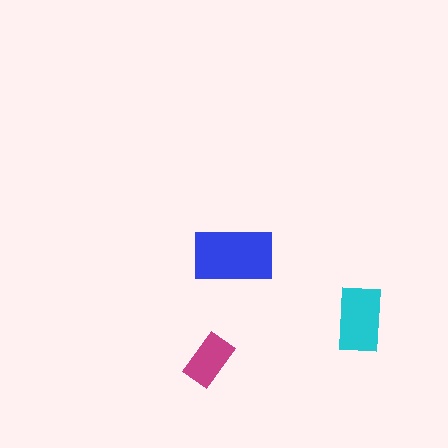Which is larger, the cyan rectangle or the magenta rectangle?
The cyan one.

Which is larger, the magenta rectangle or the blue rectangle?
The blue one.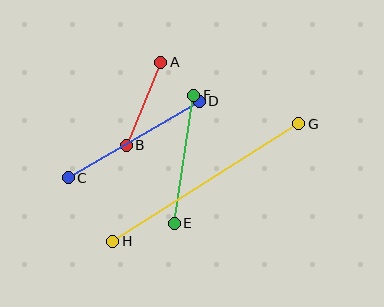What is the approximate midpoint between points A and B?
The midpoint is at approximately (143, 104) pixels.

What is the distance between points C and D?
The distance is approximately 151 pixels.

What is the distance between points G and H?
The distance is approximately 220 pixels.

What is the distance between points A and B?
The distance is approximately 90 pixels.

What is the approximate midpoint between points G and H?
The midpoint is at approximately (206, 183) pixels.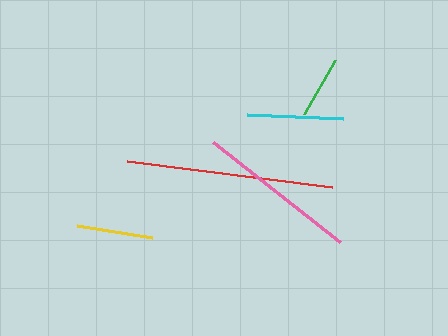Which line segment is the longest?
The red line is the longest at approximately 207 pixels.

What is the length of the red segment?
The red segment is approximately 207 pixels long.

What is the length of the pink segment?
The pink segment is approximately 161 pixels long.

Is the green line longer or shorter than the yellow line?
The yellow line is longer than the green line.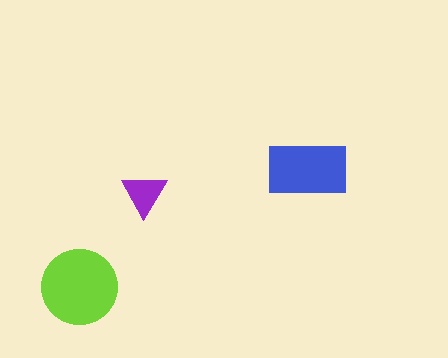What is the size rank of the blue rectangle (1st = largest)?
2nd.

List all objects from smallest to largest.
The purple triangle, the blue rectangle, the lime circle.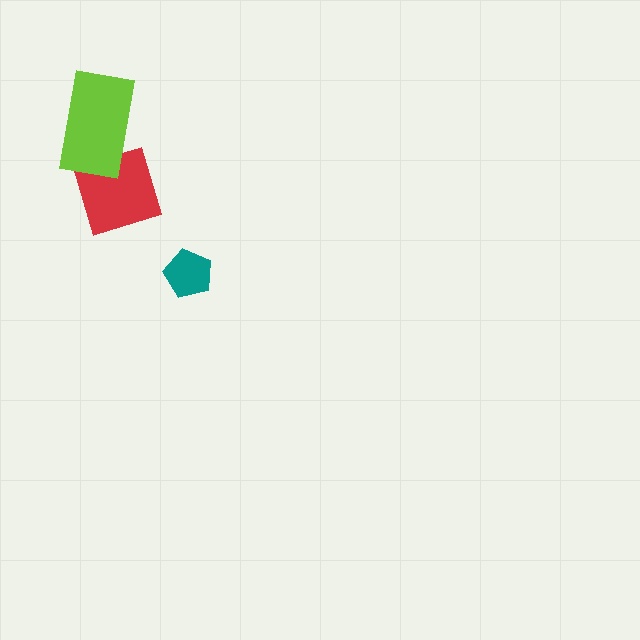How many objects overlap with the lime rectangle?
1 object overlaps with the lime rectangle.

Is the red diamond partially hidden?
Yes, it is partially covered by another shape.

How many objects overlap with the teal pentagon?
0 objects overlap with the teal pentagon.